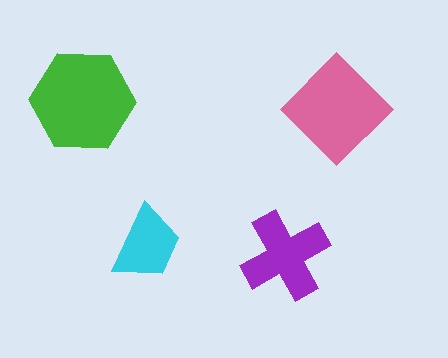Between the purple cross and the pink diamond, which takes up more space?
The pink diamond.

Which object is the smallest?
The cyan trapezoid.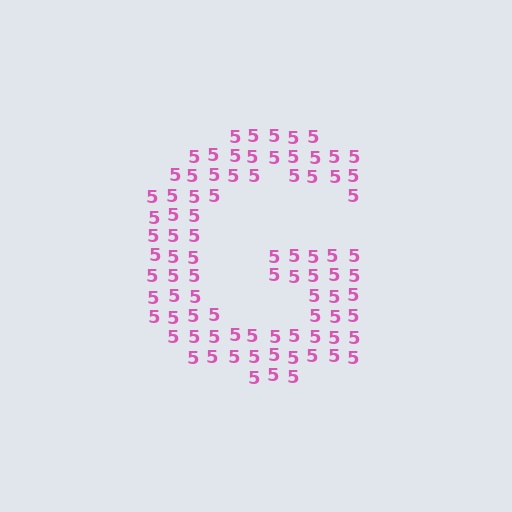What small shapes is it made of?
It is made of small digit 5's.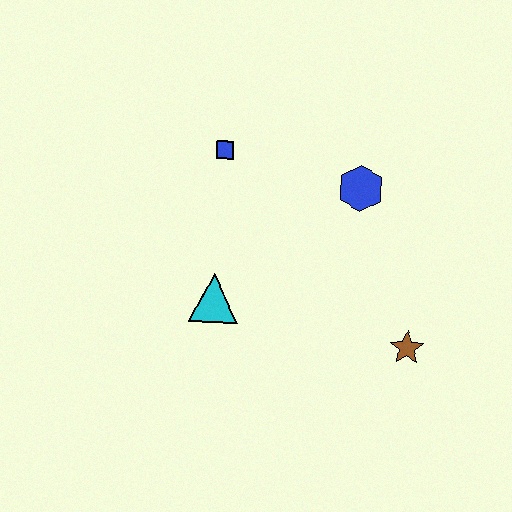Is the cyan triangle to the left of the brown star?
Yes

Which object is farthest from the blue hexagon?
The cyan triangle is farthest from the blue hexagon.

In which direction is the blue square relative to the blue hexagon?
The blue square is to the left of the blue hexagon.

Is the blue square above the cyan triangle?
Yes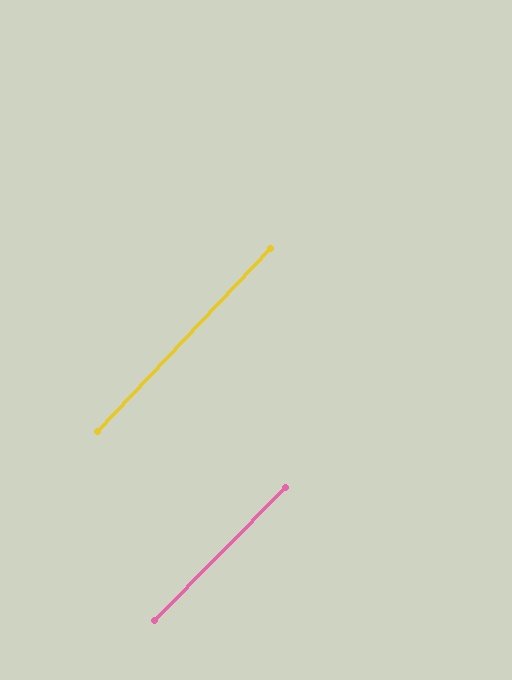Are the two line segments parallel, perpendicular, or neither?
Parallel — their directions differ by only 1.2°.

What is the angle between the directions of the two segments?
Approximately 1 degree.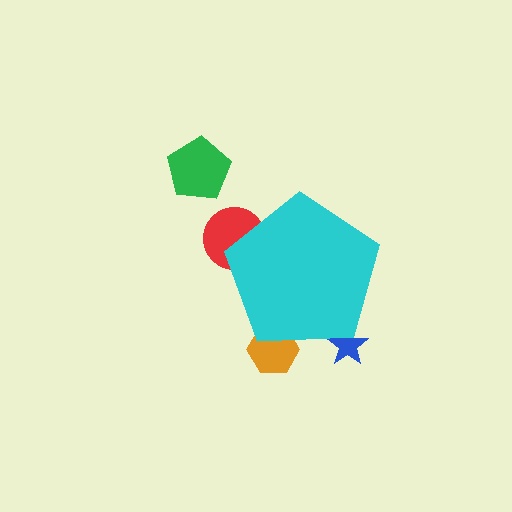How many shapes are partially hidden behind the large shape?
3 shapes are partially hidden.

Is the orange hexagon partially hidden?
Yes, the orange hexagon is partially hidden behind the cyan pentagon.